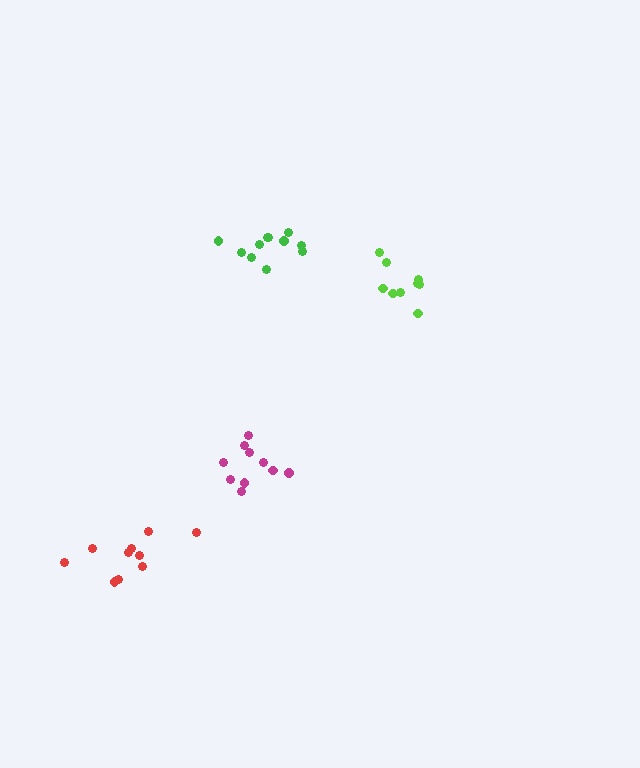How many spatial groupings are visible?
There are 4 spatial groupings.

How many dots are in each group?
Group 1: 10 dots, Group 2: 11 dots, Group 3: 9 dots, Group 4: 10 dots (40 total).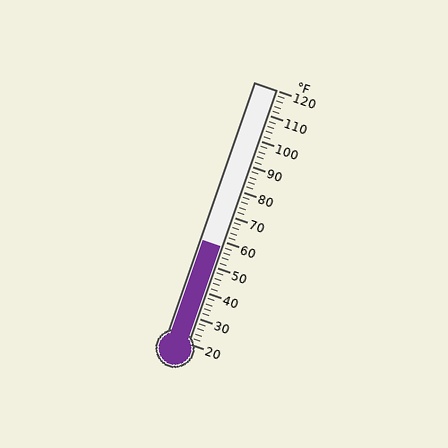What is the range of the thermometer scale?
The thermometer scale ranges from 20°F to 120°F.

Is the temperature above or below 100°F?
The temperature is below 100°F.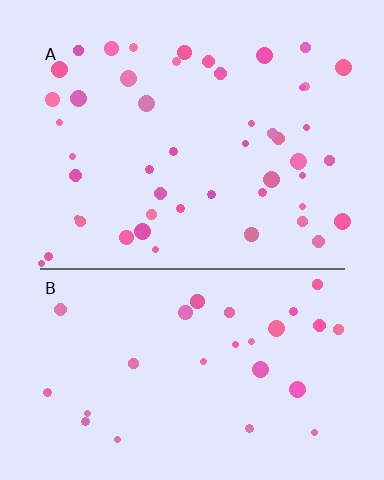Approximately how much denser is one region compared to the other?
Approximately 1.7× — region A over region B.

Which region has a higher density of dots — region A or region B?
A (the top).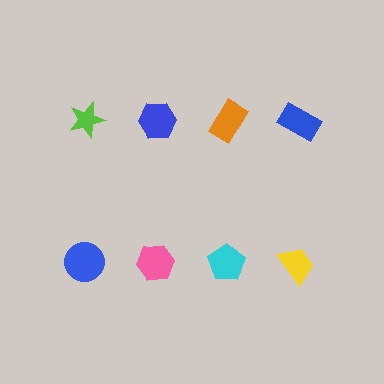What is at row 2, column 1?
A blue circle.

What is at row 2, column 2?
A pink hexagon.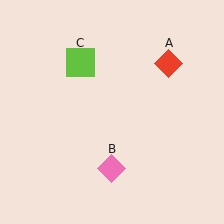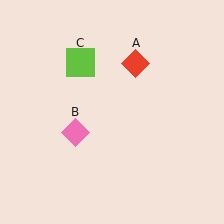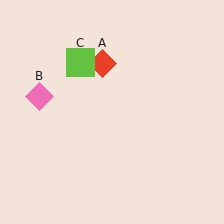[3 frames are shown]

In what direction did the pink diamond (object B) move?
The pink diamond (object B) moved up and to the left.